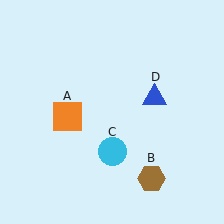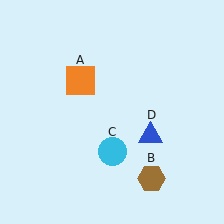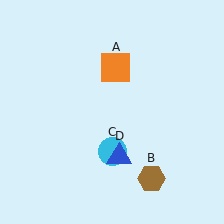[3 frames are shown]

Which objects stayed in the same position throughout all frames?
Brown hexagon (object B) and cyan circle (object C) remained stationary.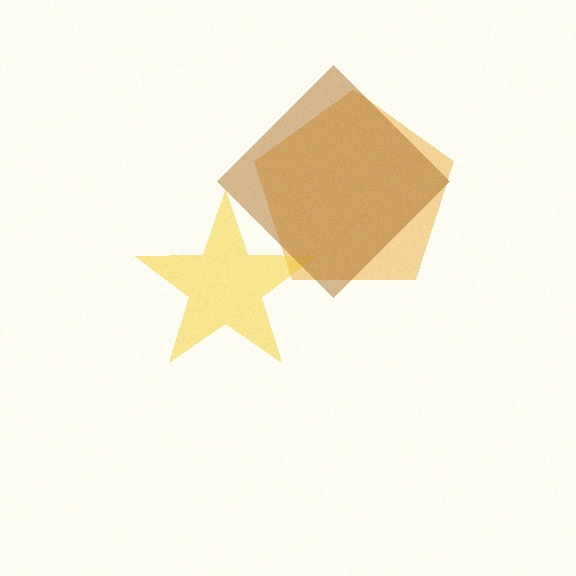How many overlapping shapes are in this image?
There are 3 overlapping shapes in the image.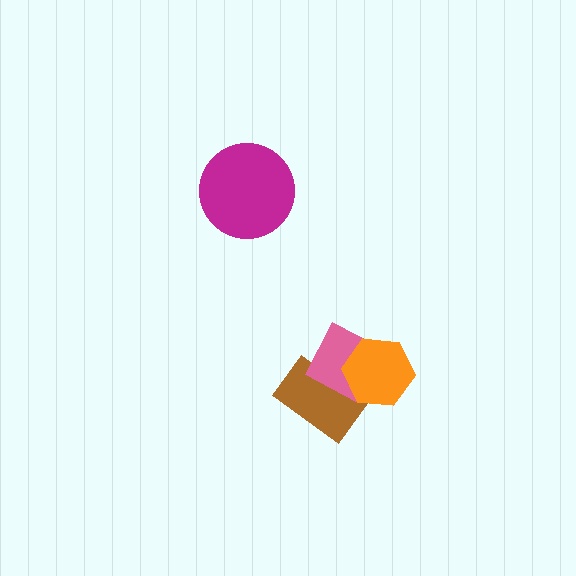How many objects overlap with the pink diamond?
2 objects overlap with the pink diamond.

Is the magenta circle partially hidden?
No, no other shape covers it.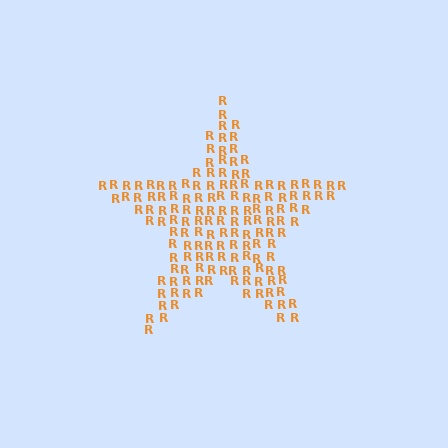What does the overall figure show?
The overall figure shows a star.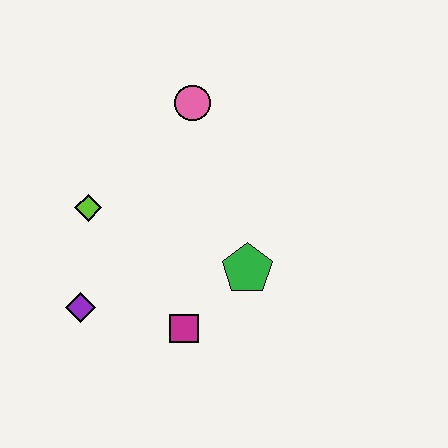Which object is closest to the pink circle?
The lime diamond is closest to the pink circle.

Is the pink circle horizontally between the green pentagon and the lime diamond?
Yes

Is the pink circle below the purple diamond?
No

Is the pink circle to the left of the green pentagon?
Yes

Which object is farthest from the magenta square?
The pink circle is farthest from the magenta square.